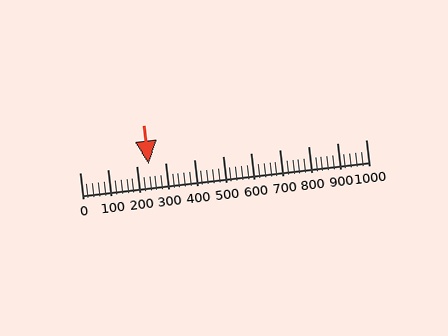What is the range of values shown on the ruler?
The ruler shows values from 0 to 1000.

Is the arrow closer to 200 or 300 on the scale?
The arrow is closer to 200.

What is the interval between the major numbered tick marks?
The major tick marks are spaced 100 units apart.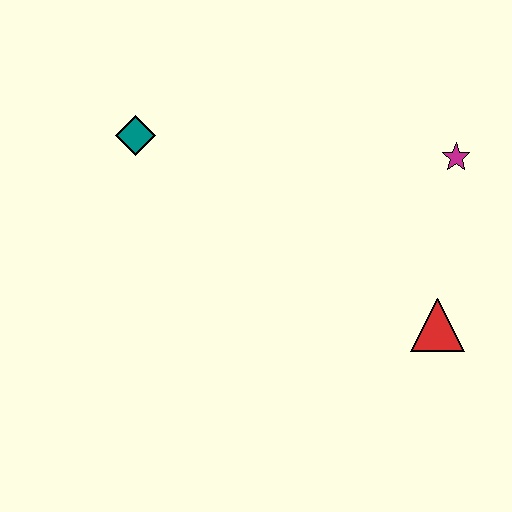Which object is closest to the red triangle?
The magenta star is closest to the red triangle.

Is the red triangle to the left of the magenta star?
Yes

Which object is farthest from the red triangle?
The teal diamond is farthest from the red triangle.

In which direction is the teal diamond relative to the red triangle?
The teal diamond is to the left of the red triangle.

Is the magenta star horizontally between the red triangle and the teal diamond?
No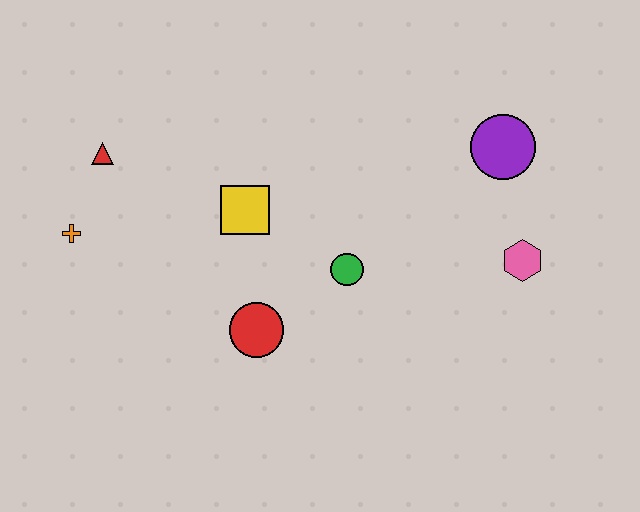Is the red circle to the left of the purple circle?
Yes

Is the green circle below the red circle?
No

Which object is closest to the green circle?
The red circle is closest to the green circle.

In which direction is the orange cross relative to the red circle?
The orange cross is to the left of the red circle.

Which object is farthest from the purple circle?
The orange cross is farthest from the purple circle.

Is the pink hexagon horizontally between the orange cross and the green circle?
No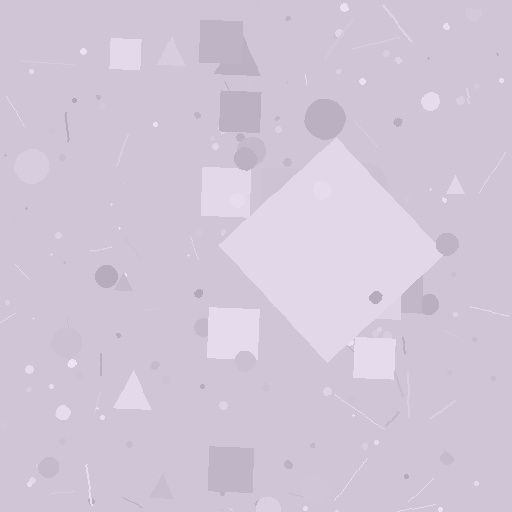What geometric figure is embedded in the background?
A diamond is embedded in the background.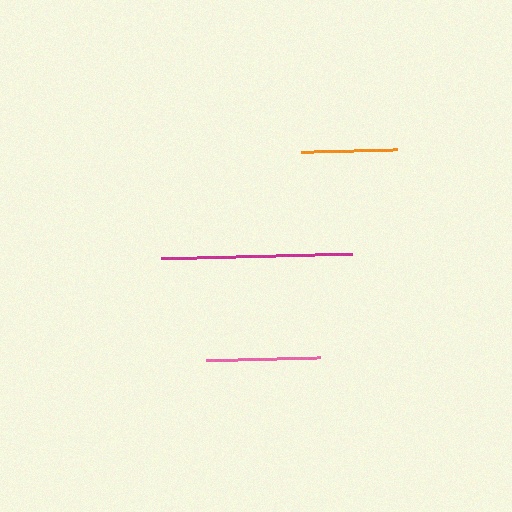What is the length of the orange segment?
The orange segment is approximately 96 pixels long.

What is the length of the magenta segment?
The magenta segment is approximately 191 pixels long.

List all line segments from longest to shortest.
From longest to shortest: magenta, pink, orange.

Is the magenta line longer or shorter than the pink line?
The magenta line is longer than the pink line.